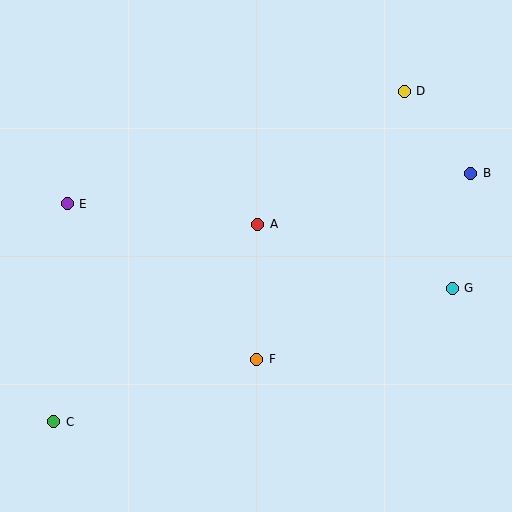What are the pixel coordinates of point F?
Point F is at (257, 359).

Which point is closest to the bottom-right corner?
Point G is closest to the bottom-right corner.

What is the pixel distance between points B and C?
The distance between B and C is 485 pixels.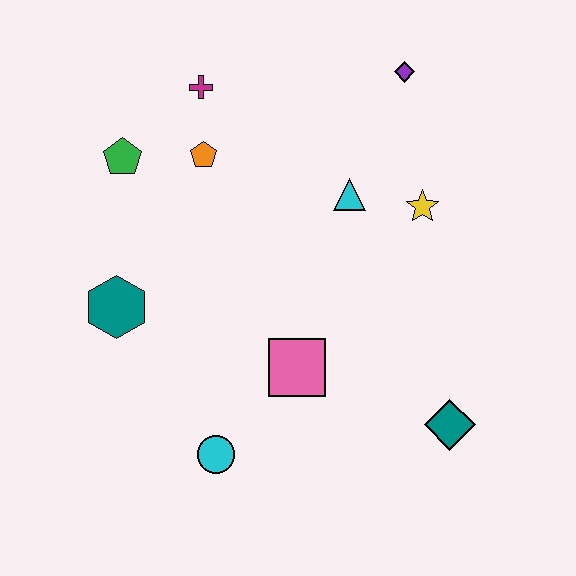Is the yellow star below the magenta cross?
Yes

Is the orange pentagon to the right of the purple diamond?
No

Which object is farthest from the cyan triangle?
The cyan circle is farthest from the cyan triangle.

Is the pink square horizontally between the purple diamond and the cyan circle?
Yes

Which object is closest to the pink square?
The cyan circle is closest to the pink square.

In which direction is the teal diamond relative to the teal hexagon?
The teal diamond is to the right of the teal hexagon.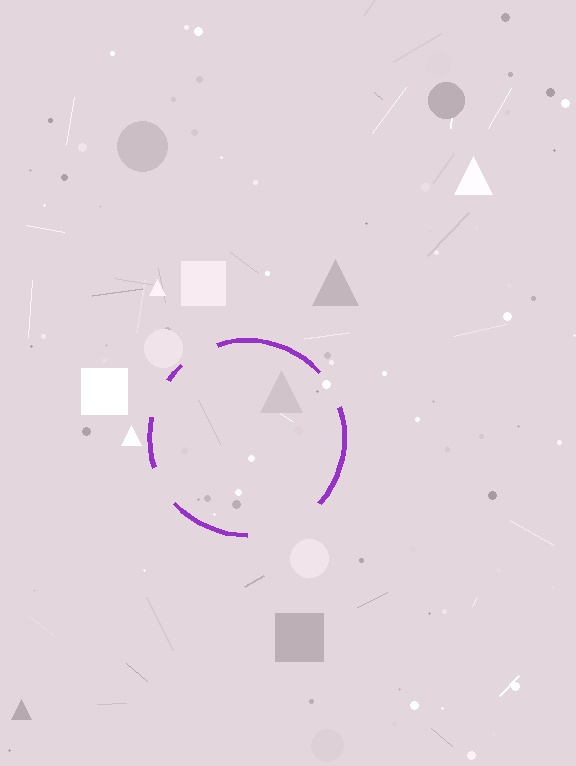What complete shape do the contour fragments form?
The contour fragments form a circle.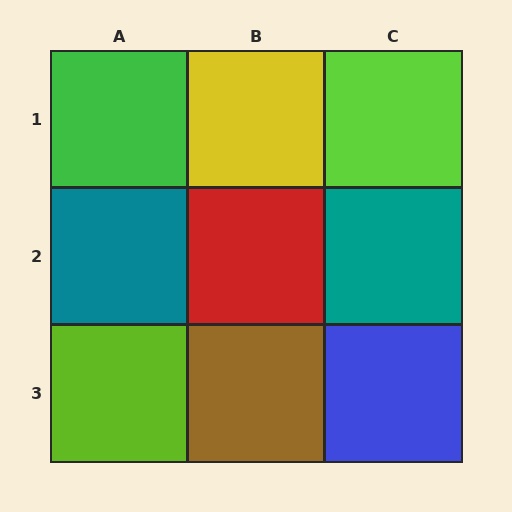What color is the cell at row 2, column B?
Red.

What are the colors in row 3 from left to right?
Lime, brown, blue.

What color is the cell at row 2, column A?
Teal.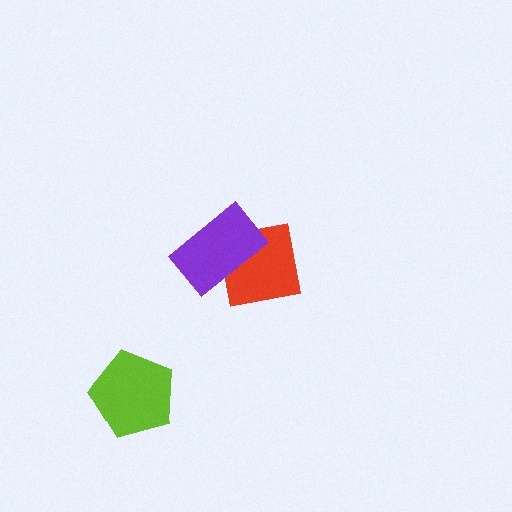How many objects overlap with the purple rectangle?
1 object overlaps with the purple rectangle.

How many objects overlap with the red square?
1 object overlaps with the red square.